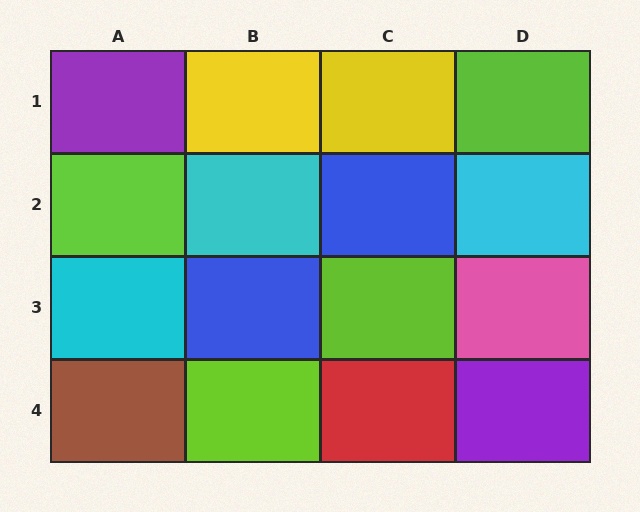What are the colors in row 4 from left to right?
Brown, lime, red, purple.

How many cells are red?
1 cell is red.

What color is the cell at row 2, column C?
Blue.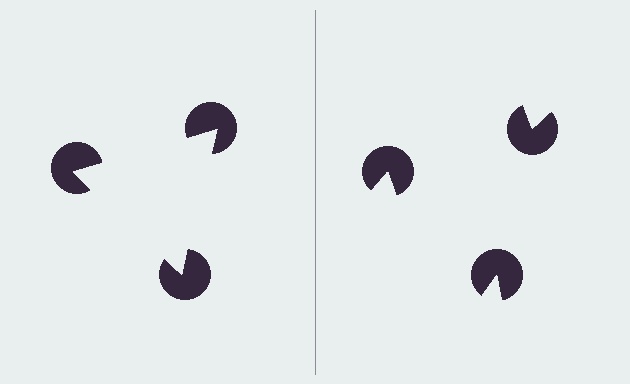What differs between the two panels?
The pac-man discs are positioned identically on both sides; only the wedge orientations differ. On the left they align to a triangle; on the right they are misaligned.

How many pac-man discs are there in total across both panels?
6 — 3 on each side.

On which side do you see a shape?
An illusory triangle appears on the left side. On the right side the wedge cuts are rotated, so no coherent shape forms.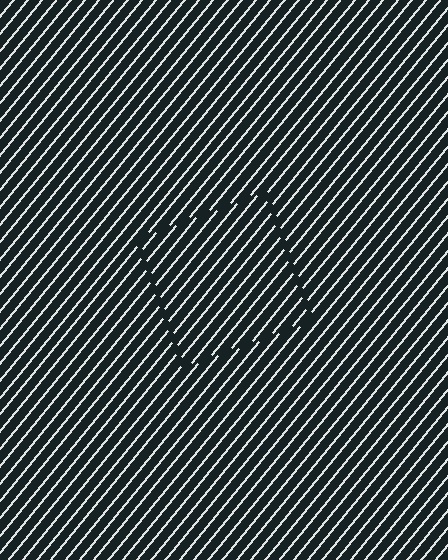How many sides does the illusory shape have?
4 sides — the line-ends trace a square.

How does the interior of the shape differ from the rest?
The interior of the shape contains the same grating, shifted by half a period — the contour is defined by the phase discontinuity where line-ends from the inner and outer gratings abut.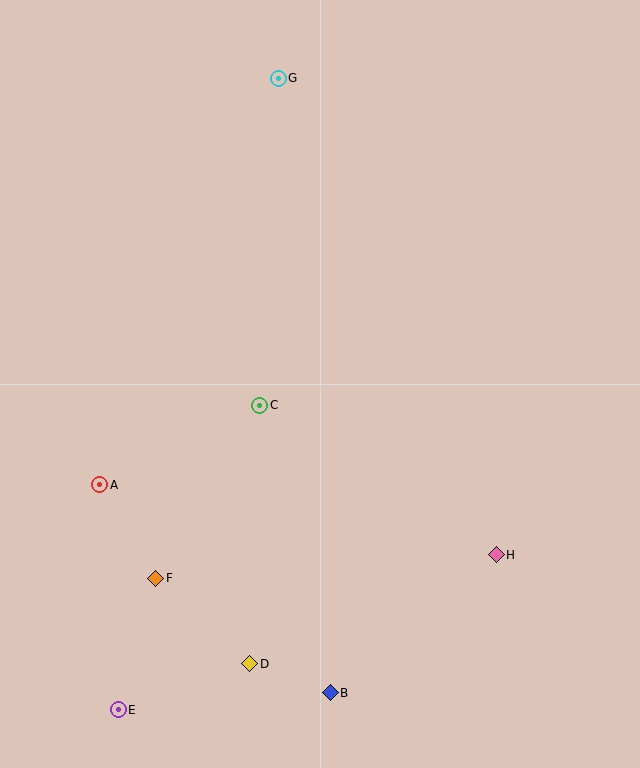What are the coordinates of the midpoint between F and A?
The midpoint between F and A is at (128, 531).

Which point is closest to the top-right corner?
Point G is closest to the top-right corner.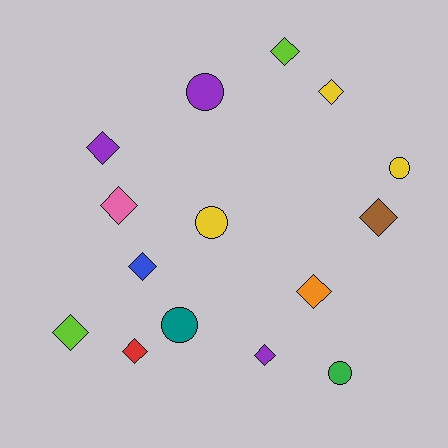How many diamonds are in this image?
There are 10 diamonds.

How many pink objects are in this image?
There is 1 pink object.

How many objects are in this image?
There are 15 objects.